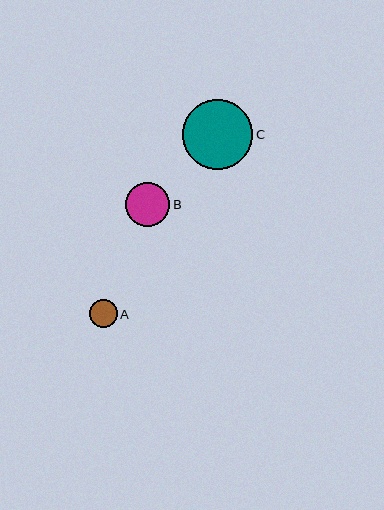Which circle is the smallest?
Circle A is the smallest with a size of approximately 28 pixels.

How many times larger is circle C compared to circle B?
Circle C is approximately 1.6 times the size of circle B.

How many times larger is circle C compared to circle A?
Circle C is approximately 2.5 times the size of circle A.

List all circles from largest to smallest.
From largest to smallest: C, B, A.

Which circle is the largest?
Circle C is the largest with a size of approximately 70 pixels.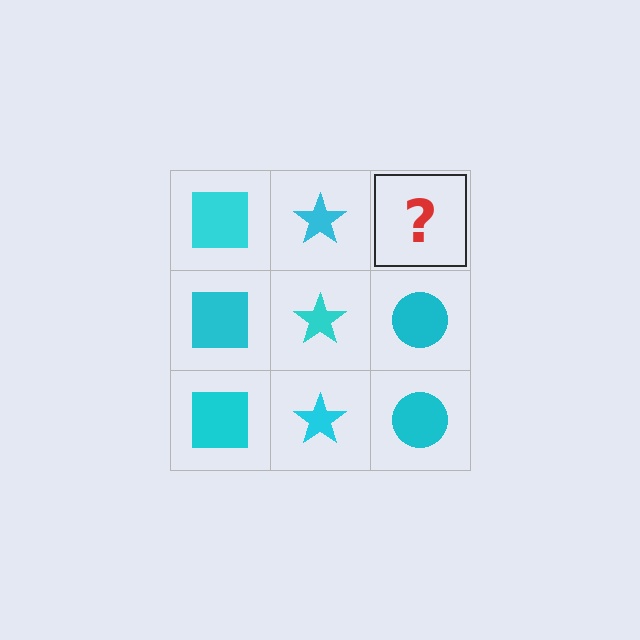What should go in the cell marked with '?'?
The missing cell should contain a cyan circle.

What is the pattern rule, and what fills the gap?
The rule is that each column has a consistent shape. The gap should be filled with a cyan circle.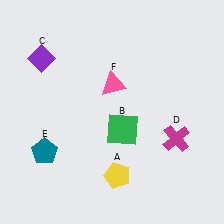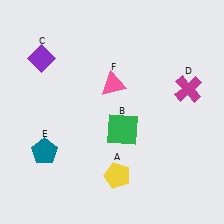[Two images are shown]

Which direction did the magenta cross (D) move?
The magenta cross (D) moved up.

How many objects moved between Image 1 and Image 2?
1 object moved between the two images.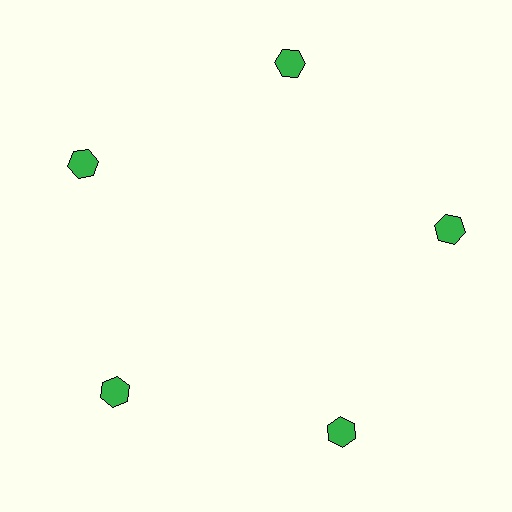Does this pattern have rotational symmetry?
Yes, this pattern has 5-fold rotational symmetry. It looks the same after rotating 72 degrees around the center.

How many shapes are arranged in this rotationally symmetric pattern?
There are 5 shapes, arranged in 5 groups of 1.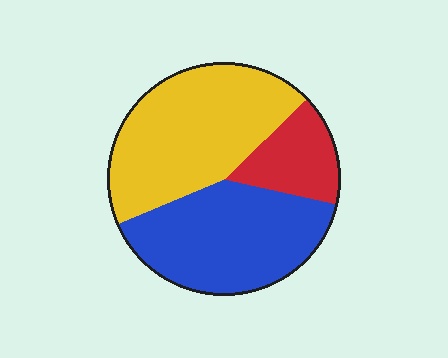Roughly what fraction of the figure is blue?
Blue covers roughly 40% of the figure.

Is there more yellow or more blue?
Yellow.